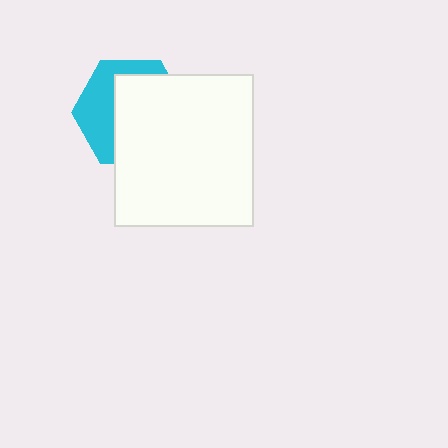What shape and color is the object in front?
The object in front is a white rectangle.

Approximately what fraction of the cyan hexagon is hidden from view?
Roughly 61% of the cyan hexagon is hidden behind the white rectangle.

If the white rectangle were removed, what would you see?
You would see the complete cyan hexagon.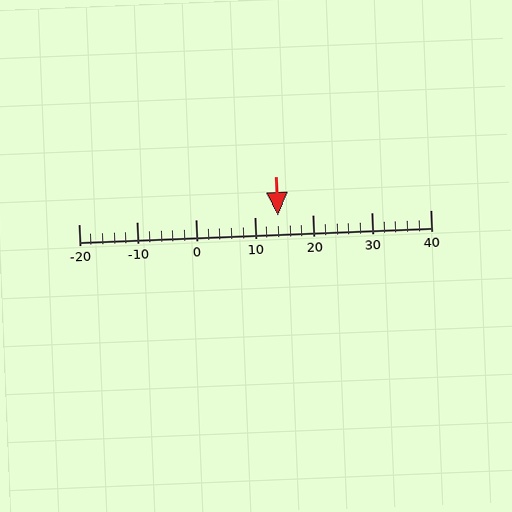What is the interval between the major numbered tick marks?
The major tick marks are spaced 10 units apart.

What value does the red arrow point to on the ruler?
The red arrow points to approximately 14.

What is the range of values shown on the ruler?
The ruler shows values from -20 to 40.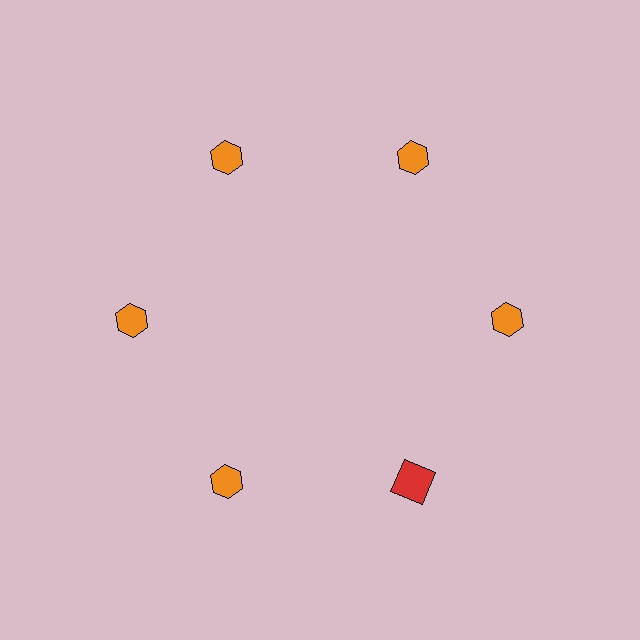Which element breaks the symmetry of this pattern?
The red square at roughly the 5 o'clock position breaks the symmetry. All other shapes are orange hexagons.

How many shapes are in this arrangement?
There are 6 shapes arranged in a ring pattern.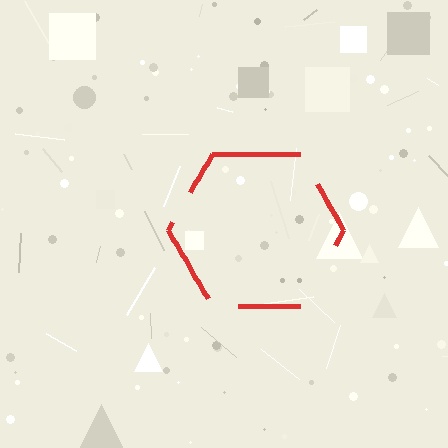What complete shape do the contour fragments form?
The contour fragments form a hexagon.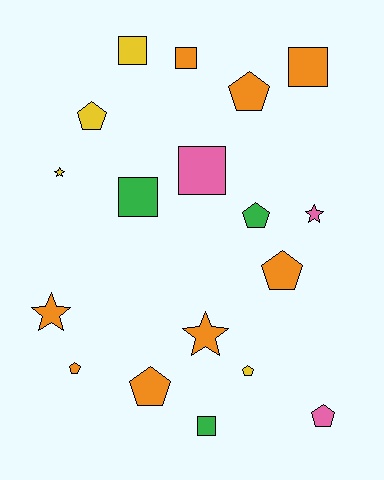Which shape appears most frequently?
Pentagon, with 8 objects.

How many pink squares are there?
There is 1 pink square.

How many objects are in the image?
There are 18 objects.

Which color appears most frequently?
Orange, with 8 objects.